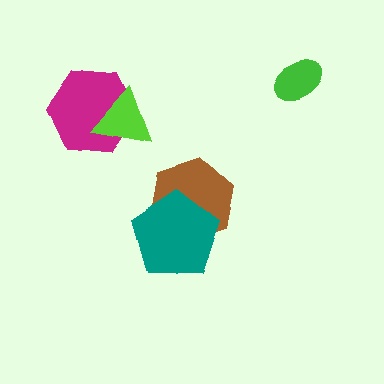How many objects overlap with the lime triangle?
1 object overlaps with the lime triangle.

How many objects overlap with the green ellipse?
0 objects overlap with the green ellipse.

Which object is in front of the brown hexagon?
The teal pentagon is in front of the brown hexagon.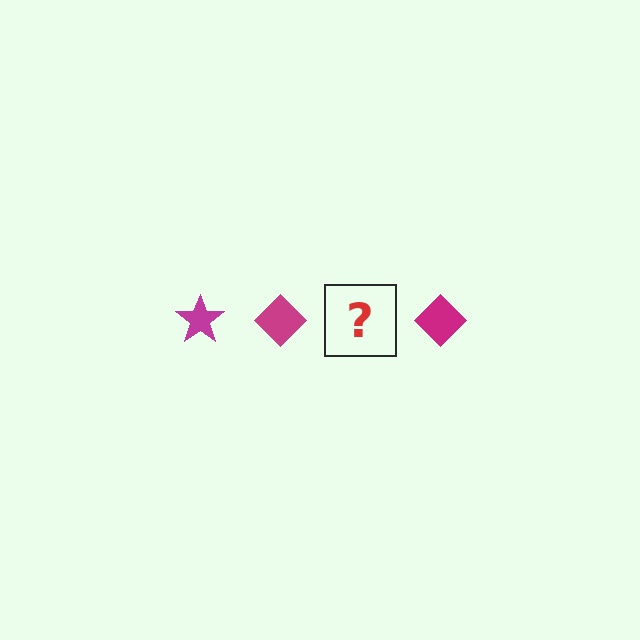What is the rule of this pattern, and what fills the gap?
The rule is that the pattern cycles through star, diamond shapes in magenta. The gap should be filled with a magenta star.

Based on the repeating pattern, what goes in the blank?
The blank should be a magenta star.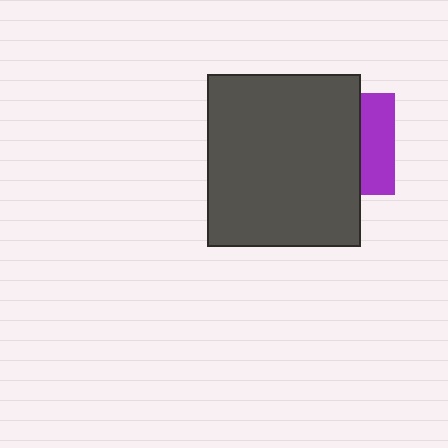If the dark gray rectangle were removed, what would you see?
You would see the complete purple square.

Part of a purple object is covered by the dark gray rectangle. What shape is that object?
It is a square.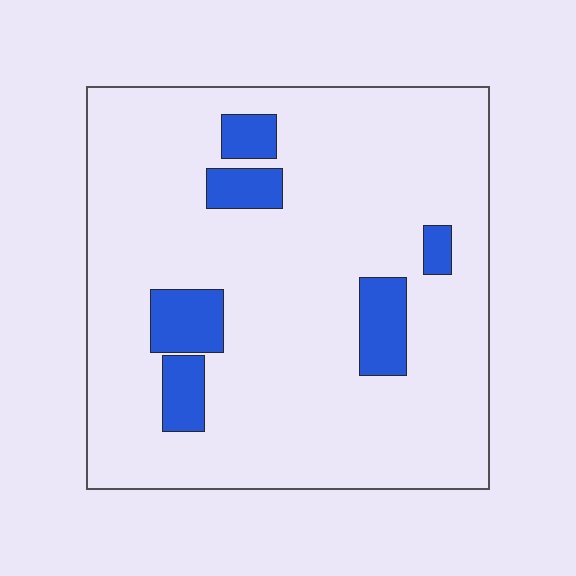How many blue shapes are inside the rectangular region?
6.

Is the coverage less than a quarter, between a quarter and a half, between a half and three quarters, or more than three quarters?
Less than a quarter.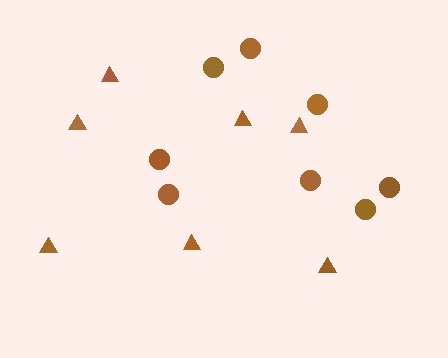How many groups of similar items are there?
There are 2 groups: one group of triangles (7) and one group of circles (8).